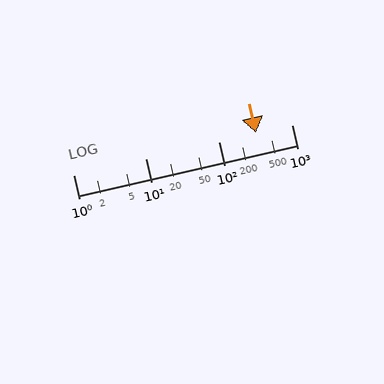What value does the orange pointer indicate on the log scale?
The pointer indicates approximately 320.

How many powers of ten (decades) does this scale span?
The scale spans 3 decades, from 1 to 1000.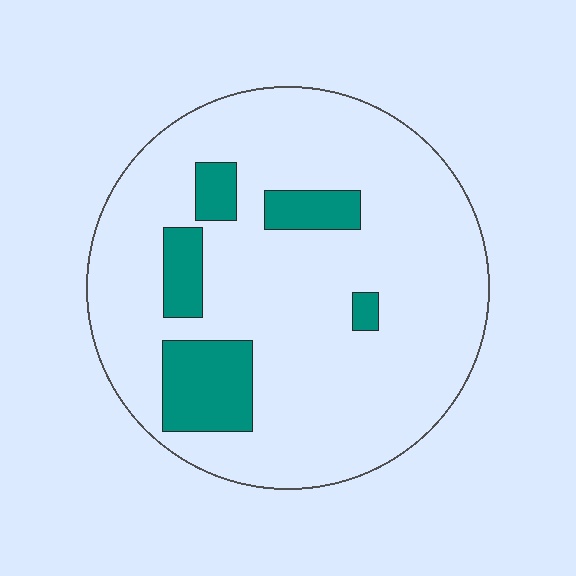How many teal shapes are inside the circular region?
5.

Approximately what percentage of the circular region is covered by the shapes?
Approximately 15%.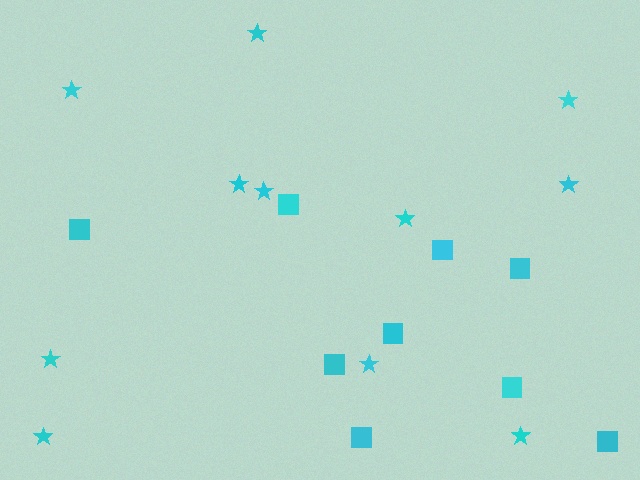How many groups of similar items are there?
There are 2 groups: one group of squares (9) and one group of stars (11).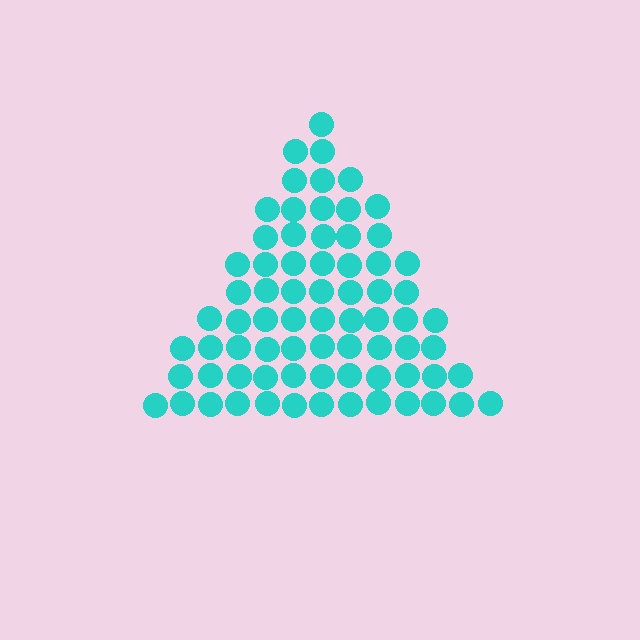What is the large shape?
The large shape is a triangle.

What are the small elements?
The small elements are circles.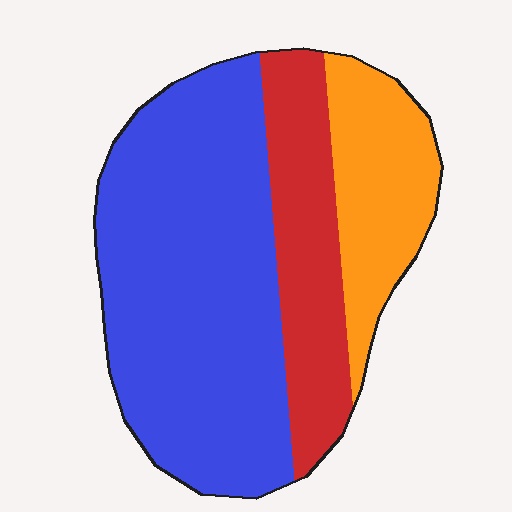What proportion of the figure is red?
Red takes up about one fifth (1/5) of the figure.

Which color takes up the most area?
Blue, at roughly 60%.